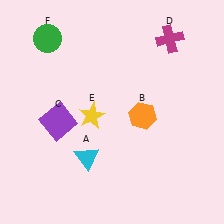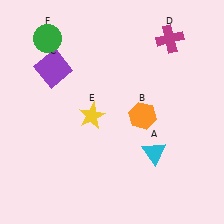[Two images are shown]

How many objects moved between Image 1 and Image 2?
2 objects moved between the two images.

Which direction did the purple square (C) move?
The purple square (C) moved up.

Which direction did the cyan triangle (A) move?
The cyan triangle (A) moved right.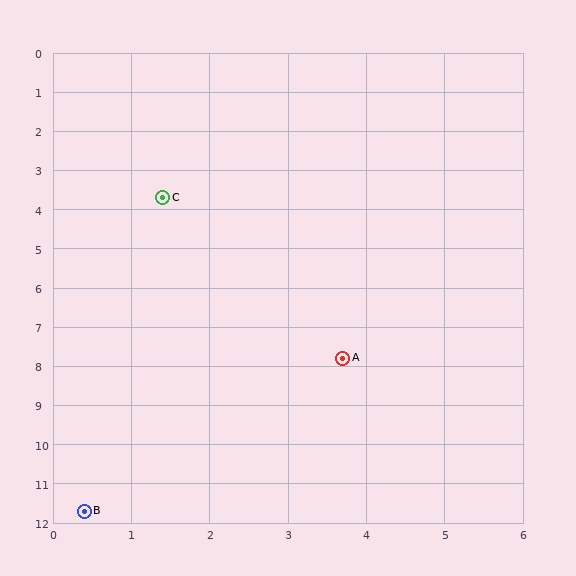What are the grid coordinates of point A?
Point A is at approximately (3.7, 7.8).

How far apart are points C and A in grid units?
Points C and A are about 4.7 grid units apart.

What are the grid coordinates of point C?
Point C is at approximately (1.4, 3.7).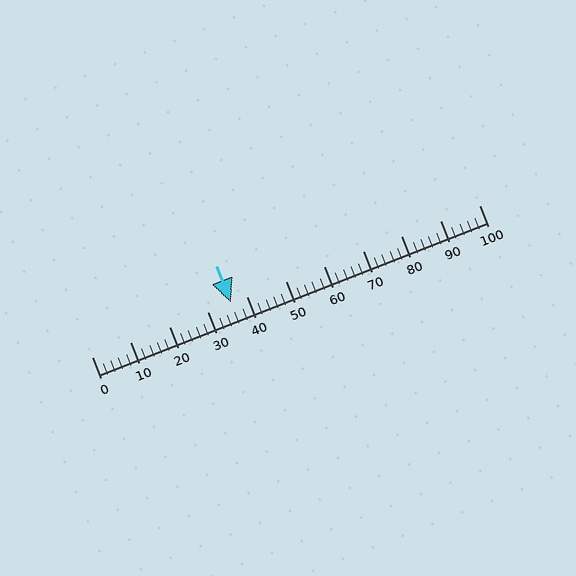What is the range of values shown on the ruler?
The ruler shows values from 0 to 100.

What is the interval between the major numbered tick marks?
The major tick marks are spaced 10 units apart.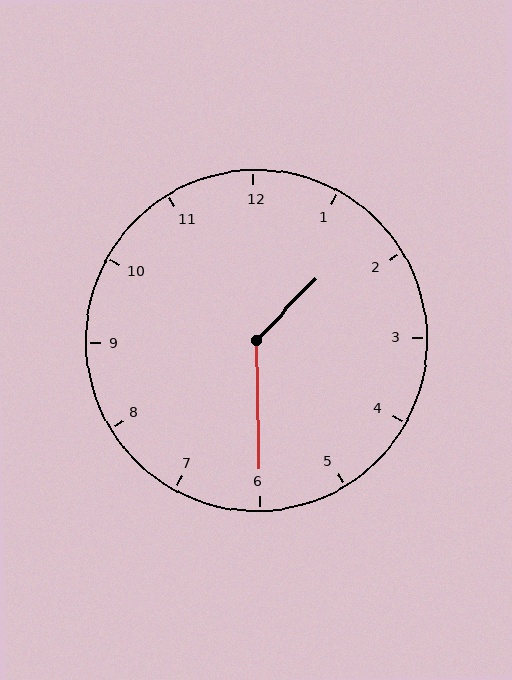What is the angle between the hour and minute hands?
Approximately 135 degrees.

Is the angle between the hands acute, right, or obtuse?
It is obtuse.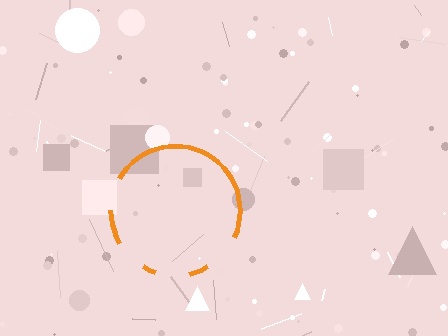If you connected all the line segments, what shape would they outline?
They would outline a circle.